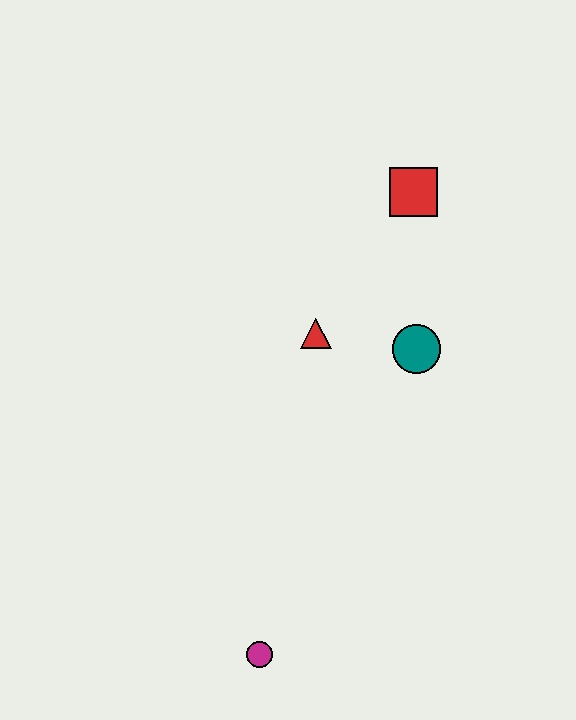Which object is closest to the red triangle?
The teal circle is closest to the red triangle.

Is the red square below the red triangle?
No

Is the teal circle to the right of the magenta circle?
Yes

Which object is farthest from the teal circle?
The magenta circle is farthest from the teal circle.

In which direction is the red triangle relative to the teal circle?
The red triangle is to the left of the teal circle.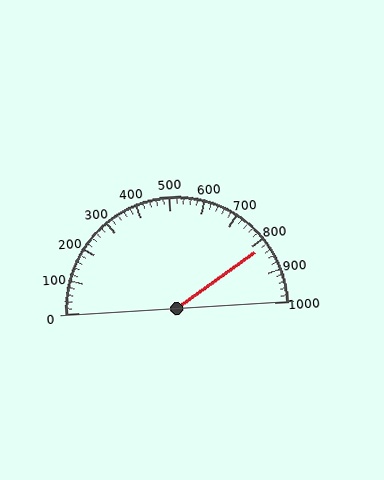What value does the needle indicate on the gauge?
The needle indicates approximately 820.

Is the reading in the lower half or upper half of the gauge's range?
The reading is in the upper half of the range (0 to 1000).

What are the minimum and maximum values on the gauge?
The gauge ranges from 0 to 1000.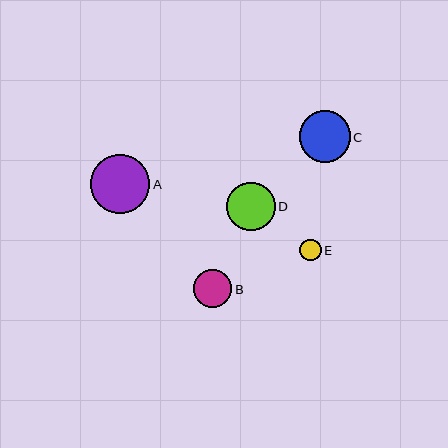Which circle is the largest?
Circle A is the largest with a size of approximately 60 pixels.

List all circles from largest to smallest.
From largest to smallest: A, C, D, B, E.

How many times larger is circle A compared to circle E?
Circle A is approximately 2.8 times the size of circle E.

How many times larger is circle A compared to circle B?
Circle A is approximately 1.6 times the size of circle B.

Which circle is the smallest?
Circle E is the smallest with a size of approximately 22 pixels.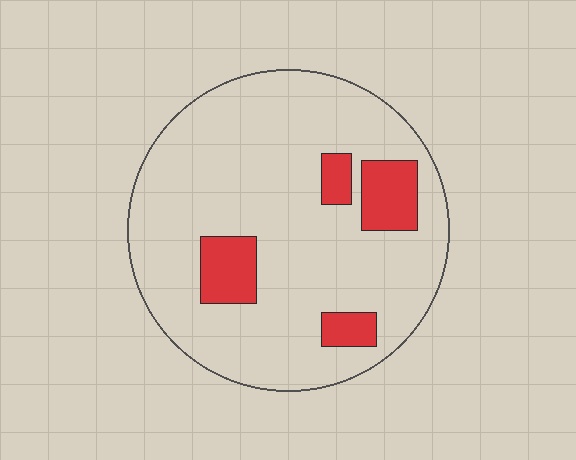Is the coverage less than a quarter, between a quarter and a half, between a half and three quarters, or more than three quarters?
Less than a quarter.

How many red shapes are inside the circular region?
4.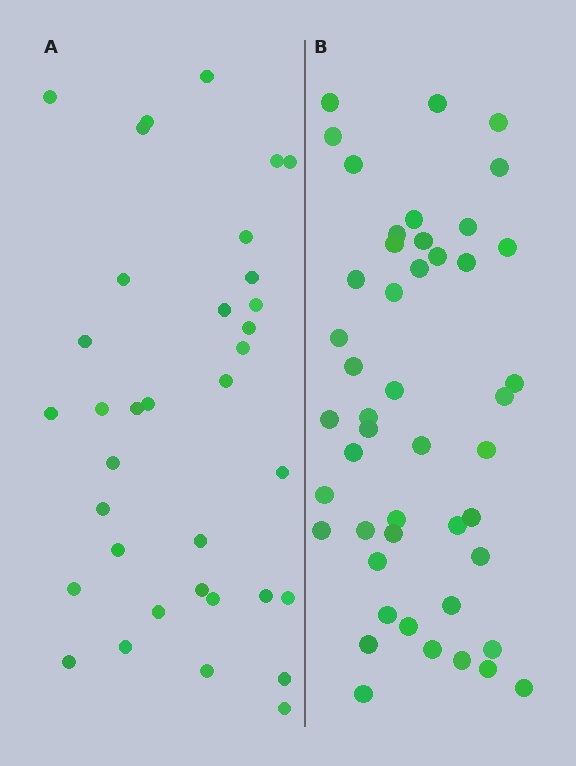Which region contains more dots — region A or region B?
Region B (the right region) has more dots.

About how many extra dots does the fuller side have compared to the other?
Region B has roughly 12 or so more dots than region A.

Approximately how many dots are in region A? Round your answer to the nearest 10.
About 40 dots. (The exact count is 35, which rounds to 40.)